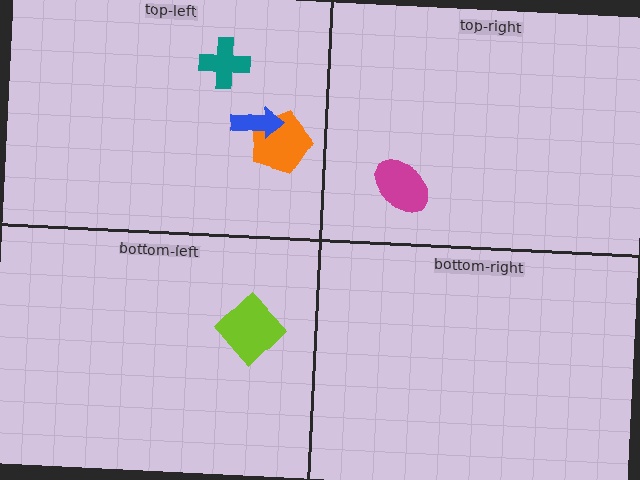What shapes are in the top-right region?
The magenta ellipse.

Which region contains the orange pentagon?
The top-left region.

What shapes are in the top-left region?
The teal cross, the orange pentagon, the blue arrow.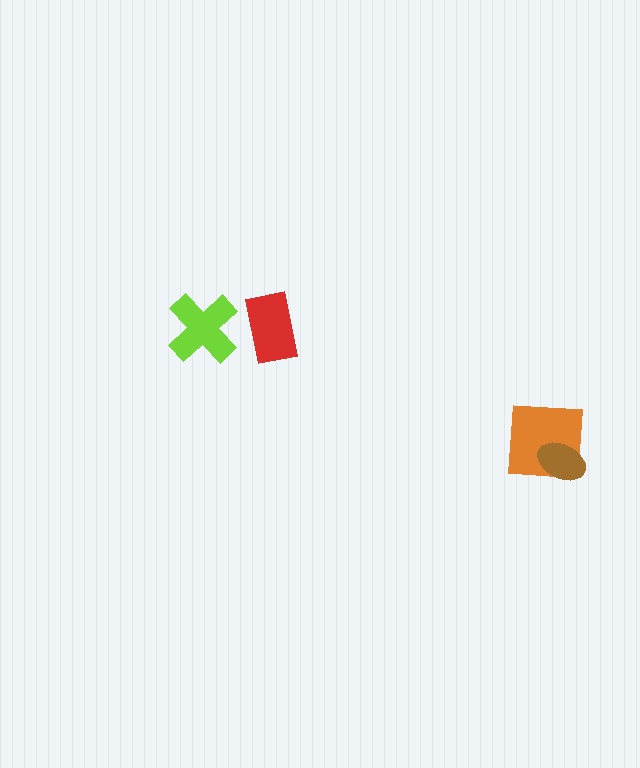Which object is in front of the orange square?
The brown ellipse is in front of the orange square.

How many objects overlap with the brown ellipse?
1 object overlaps with the brown ellipse.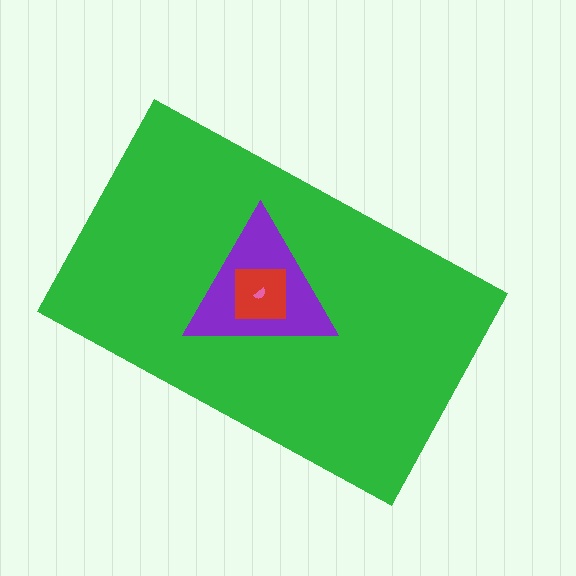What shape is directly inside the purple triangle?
The red square.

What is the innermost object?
The pink semicircle.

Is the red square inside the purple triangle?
Yes.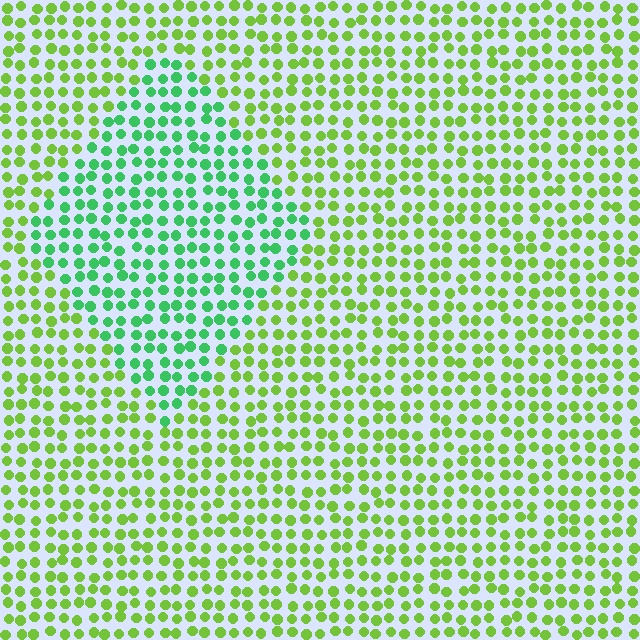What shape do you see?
I see a diamond.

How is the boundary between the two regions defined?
The boundary is defined purely by a slight shift in hue (about 42 degrees). Spacing, size, and orientation are identical on both sides.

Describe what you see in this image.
The image is filled with small lime elements in a uniform arrangement. A diamond-shaped region is visible where the elements are tinted to a slightly different hue, forming a subtle color boundary.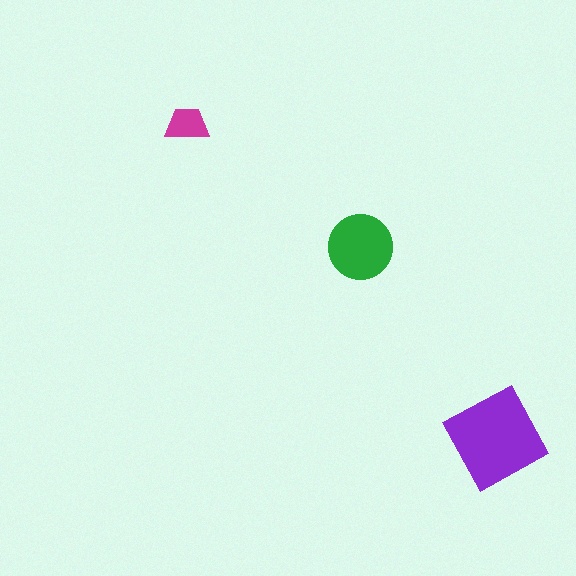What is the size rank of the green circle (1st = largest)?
2nd.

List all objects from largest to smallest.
The purple square, the green circle, the magenta trapezoid.